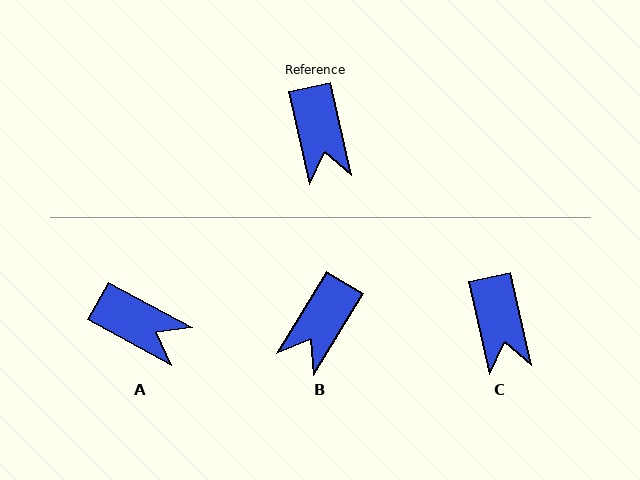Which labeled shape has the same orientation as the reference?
C.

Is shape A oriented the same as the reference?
No, it is off by about 49 degrees.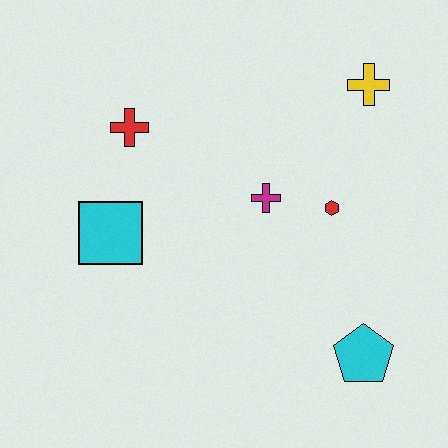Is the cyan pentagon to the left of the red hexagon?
No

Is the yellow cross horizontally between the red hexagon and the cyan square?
No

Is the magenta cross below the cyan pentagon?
No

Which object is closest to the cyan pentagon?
The red hexagon is closest to the cyan pentagon.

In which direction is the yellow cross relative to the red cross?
The yellow cross is to the right of the red cross.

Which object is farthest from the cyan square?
The yellow cross is farthest from the cyan square.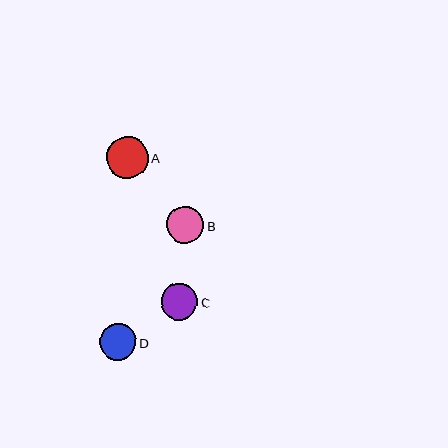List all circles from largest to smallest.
From largest to smallest: A, B, D, C.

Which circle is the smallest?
Circle C is the smallest with a size of approximately 36 pixels.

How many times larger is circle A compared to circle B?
Circle A is approximately 1.1 times the size of circle B.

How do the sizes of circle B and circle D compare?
Circle B and circle D are approximately the same size.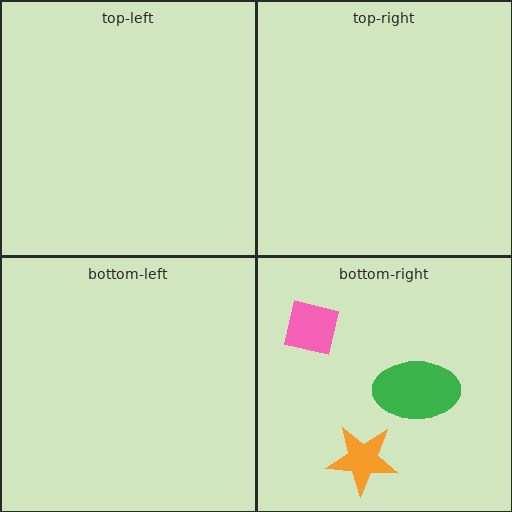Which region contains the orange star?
The bottom-right region.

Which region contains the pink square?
The bottom-right region.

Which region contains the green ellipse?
The bottom-right region.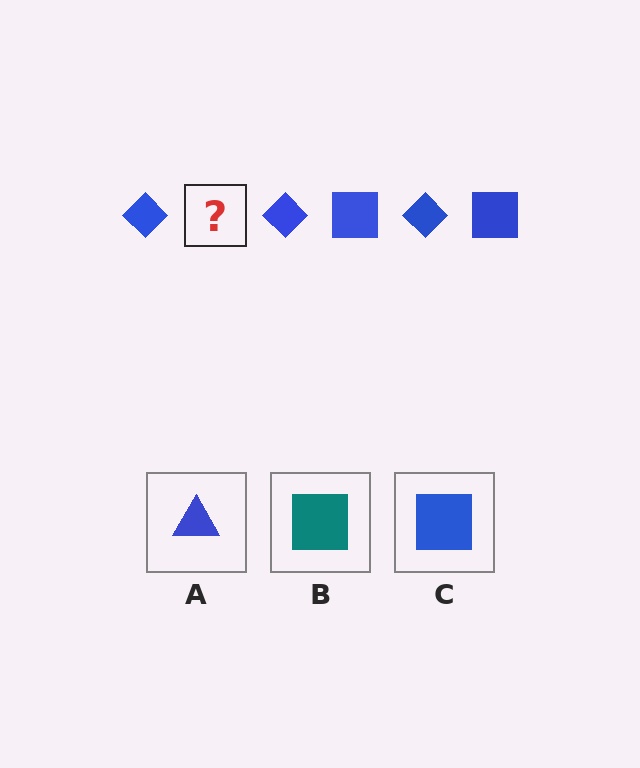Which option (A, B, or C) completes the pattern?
C.